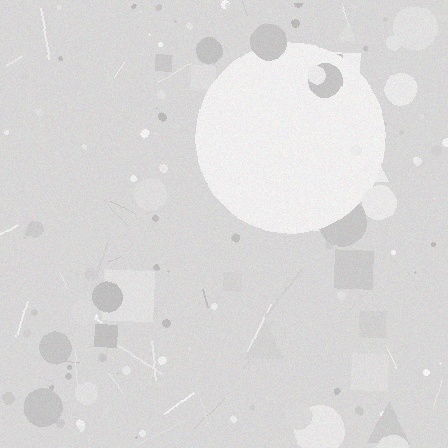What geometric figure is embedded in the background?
A circle is embedded in the background.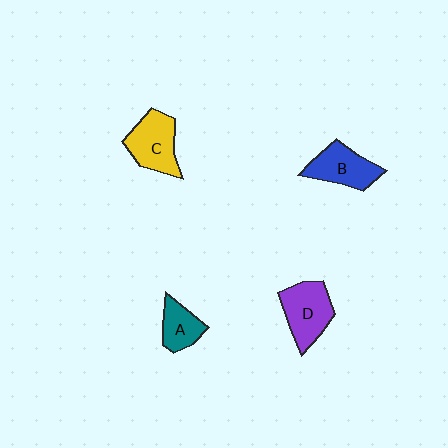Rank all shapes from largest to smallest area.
From largest to smallest: D (purple), C (yellow), B (blue), A (teal).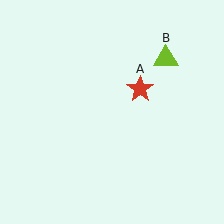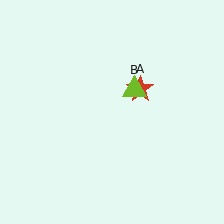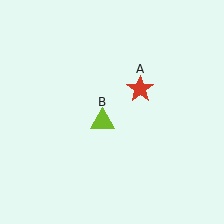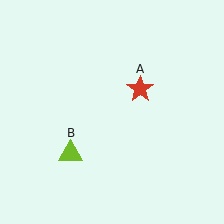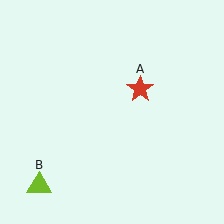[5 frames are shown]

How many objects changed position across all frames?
1 object changed position: lime triangle (object B).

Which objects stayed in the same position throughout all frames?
Red star (object A) remained stationary.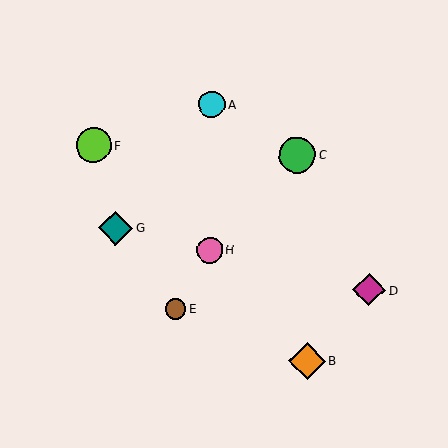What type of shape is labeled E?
Shape E is a brown circle.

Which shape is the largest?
The orange diamond (labeled B) is the largest.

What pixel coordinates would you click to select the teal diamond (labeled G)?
Click at (116, 228) to select the teal diamond G.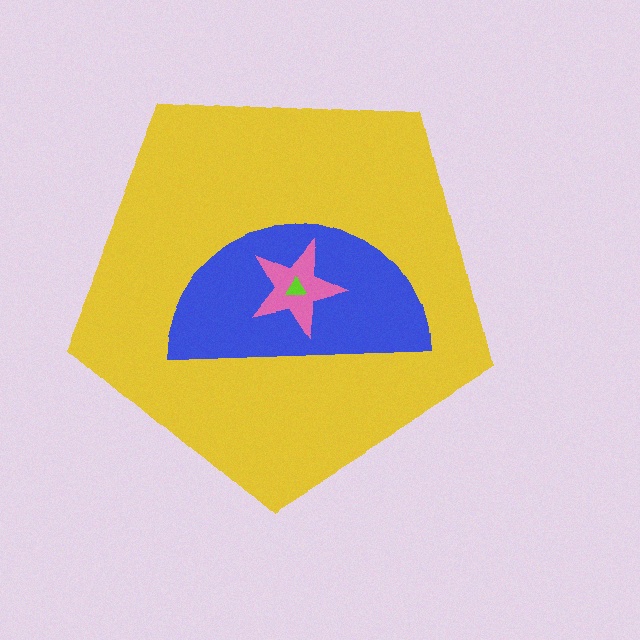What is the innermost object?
The lime triangle.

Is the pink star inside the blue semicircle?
Yes.